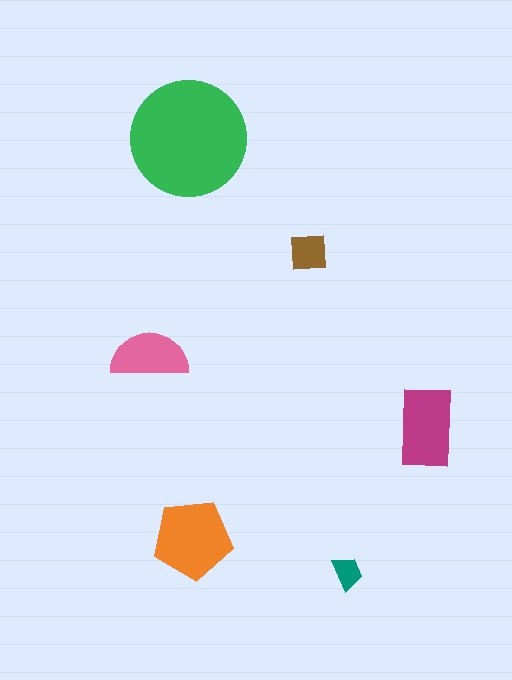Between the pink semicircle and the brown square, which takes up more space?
The pink semicircle.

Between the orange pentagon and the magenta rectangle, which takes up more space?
The orange pentagon.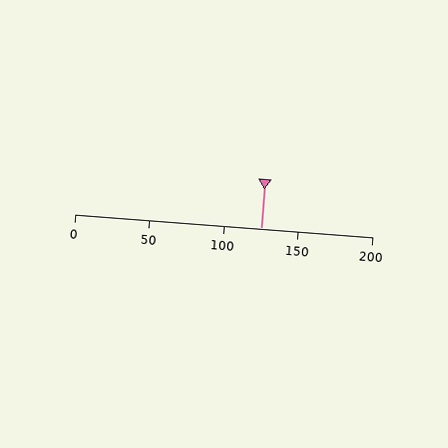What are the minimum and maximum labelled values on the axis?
The axis runs from 0 to 200.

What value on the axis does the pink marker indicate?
The marker indicates approximately 125.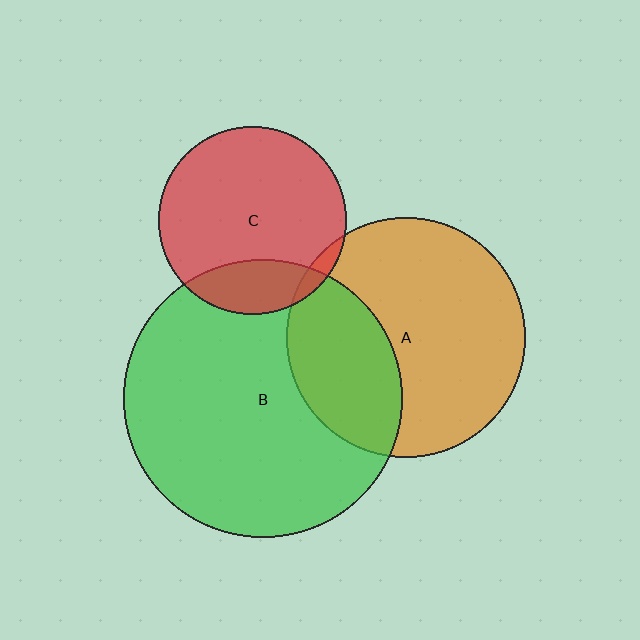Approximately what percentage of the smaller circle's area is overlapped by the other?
Approximately 35%.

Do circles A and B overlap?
Yes.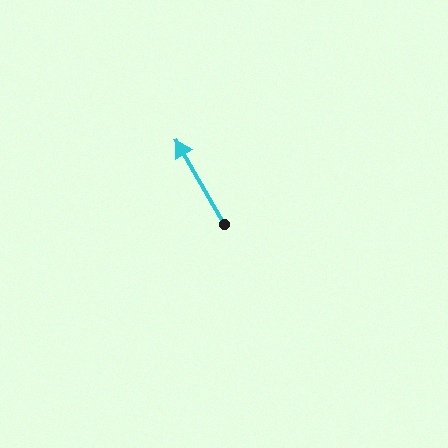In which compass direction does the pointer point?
Northwest.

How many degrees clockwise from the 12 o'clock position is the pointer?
Approximately 330 degrees.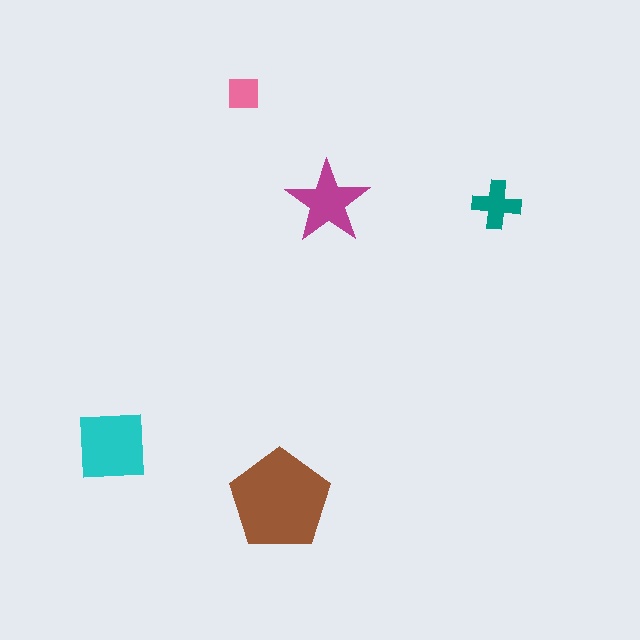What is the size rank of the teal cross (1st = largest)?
4th.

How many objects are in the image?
There are 5 objects in the image.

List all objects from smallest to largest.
The pink square, the teal cross, the magenta star, the cyan square, the brown pentagon.